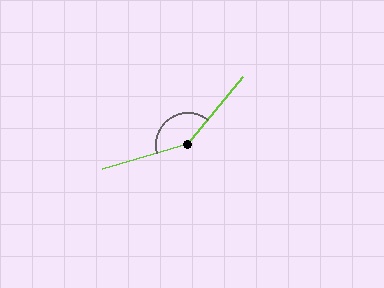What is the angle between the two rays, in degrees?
Approximately 146 degrees.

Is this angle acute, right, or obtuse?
It is obtuse.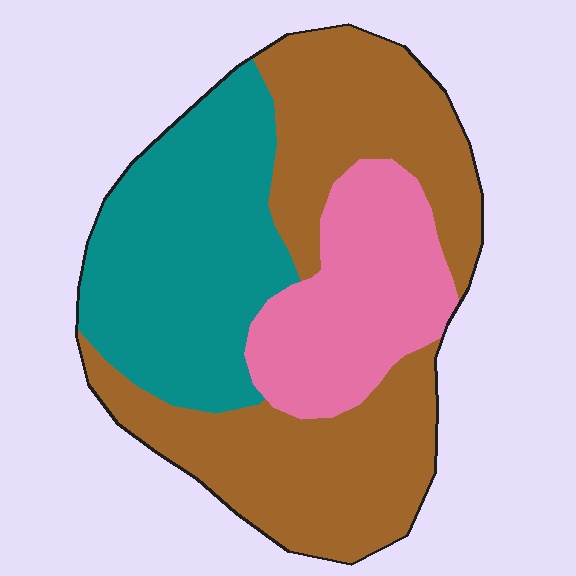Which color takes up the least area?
Pink, at roughly 20%.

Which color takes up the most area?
Brown, at roughly 45%.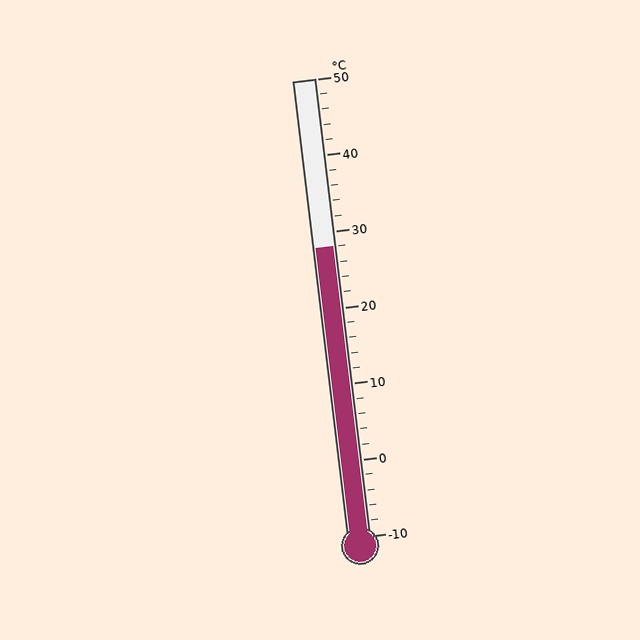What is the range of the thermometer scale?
The thermometer scale ranges from -10°C to 50°C.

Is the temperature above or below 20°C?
The temperature is above 20°C.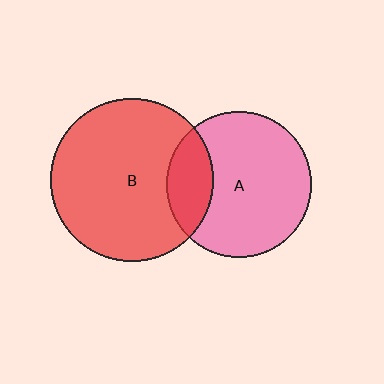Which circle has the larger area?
Circle B (red).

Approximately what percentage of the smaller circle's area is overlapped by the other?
Approximately 20%.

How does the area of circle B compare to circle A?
Approximately 1.3 times.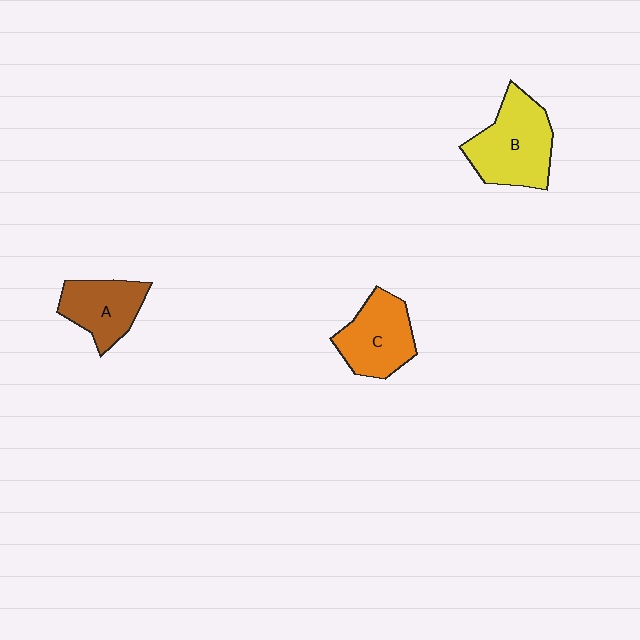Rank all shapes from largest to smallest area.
From largest to smallest: B (yellow), C (orange), A (brown).